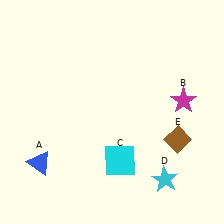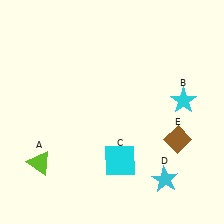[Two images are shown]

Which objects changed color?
A changed from blue to lime. B changed from magenta to cyan.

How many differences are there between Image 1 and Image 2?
There are 2 differences between the two images.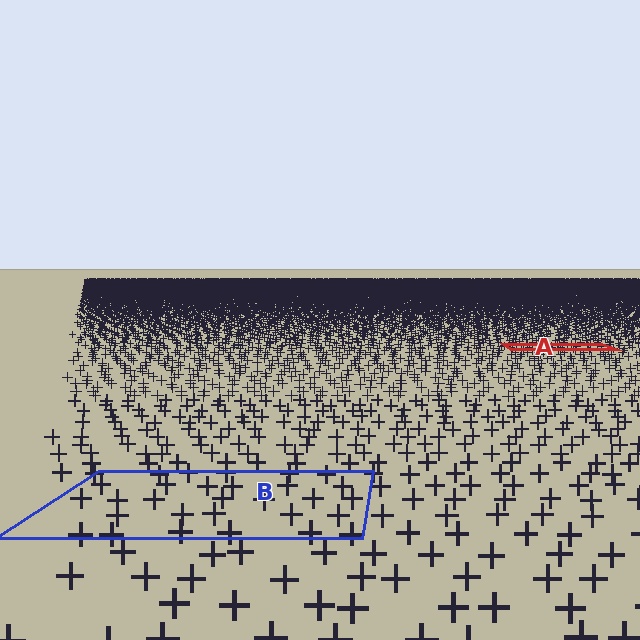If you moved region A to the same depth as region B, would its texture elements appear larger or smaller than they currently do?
They would appear larger. At a closer depth, the same texture elements are projected at a bigger on-screen size.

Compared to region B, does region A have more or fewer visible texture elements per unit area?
Region A has more texture elements per unit area — they are packed more densely because it is farther away.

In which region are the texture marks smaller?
The texture marks are smaller in region A, because it is farther away.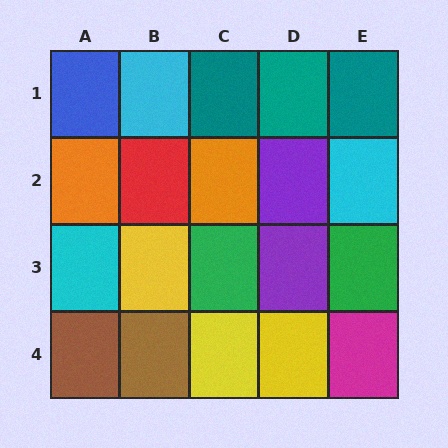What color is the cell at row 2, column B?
Red.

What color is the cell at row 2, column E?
Cyan.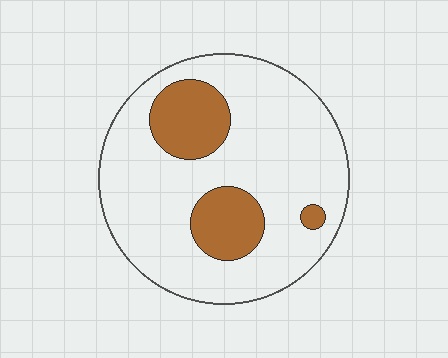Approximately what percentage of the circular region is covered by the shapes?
Approximately 20%.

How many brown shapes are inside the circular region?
3.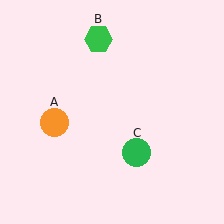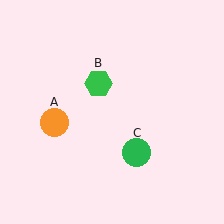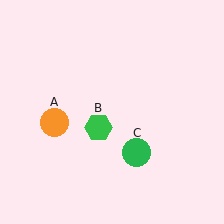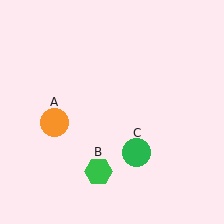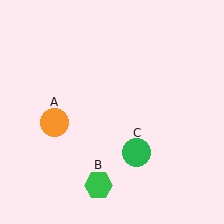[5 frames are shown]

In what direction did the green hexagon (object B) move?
The green hexagon (object B) moved down.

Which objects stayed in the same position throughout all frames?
Orange circle (object A) and green circle (object C) remained stationary.